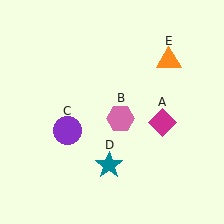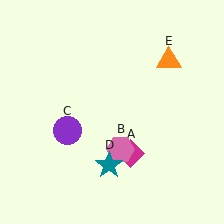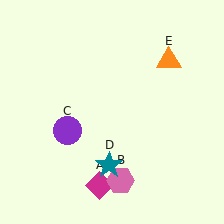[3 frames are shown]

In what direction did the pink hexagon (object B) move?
The pink hexagon (object B) moved down.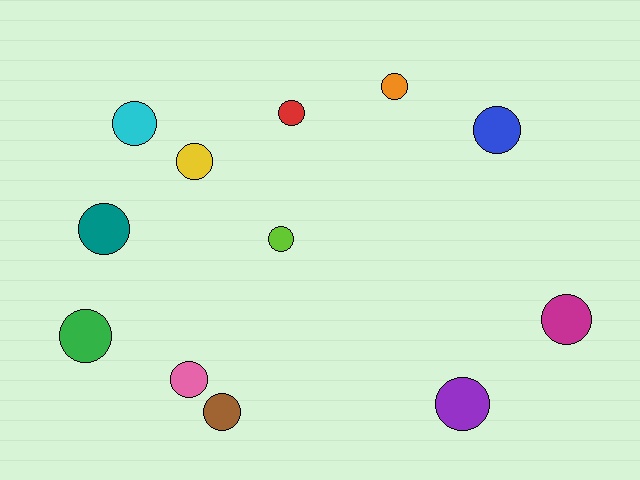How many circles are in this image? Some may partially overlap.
There are 12 circles.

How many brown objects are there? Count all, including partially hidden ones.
There is 1 brown object.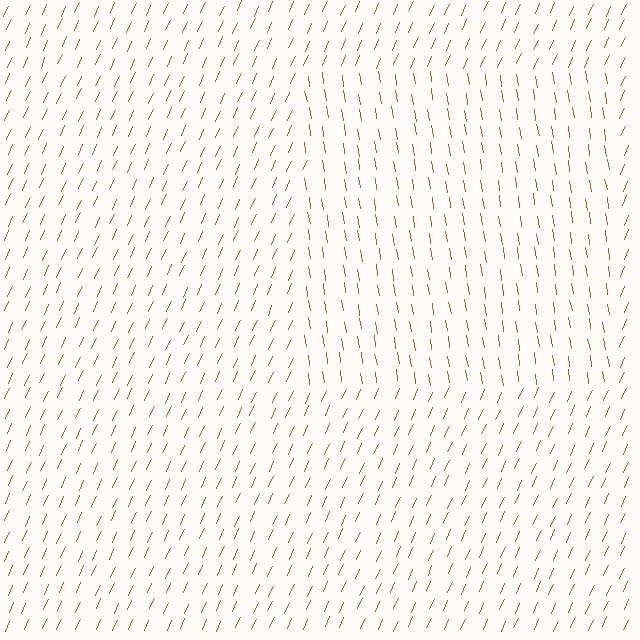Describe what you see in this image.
The image is filled with small brown line segments. A rectangle region in the image has lines oriented differently from the surrounding lines, creating a visible texture boundary.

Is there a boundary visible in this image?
Yes, there is a texture boundary formed by a change in line orientation.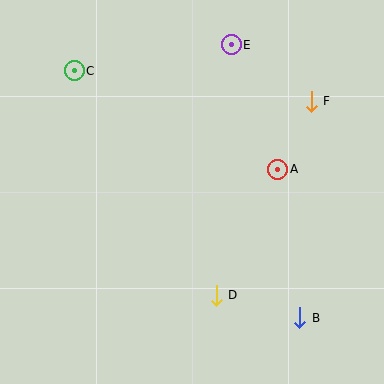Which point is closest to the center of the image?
Point A at (278, 169) is closest to the center.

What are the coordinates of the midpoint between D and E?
The midpoint between D and E is at (224, 170).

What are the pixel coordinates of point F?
Point F is at (311, 101).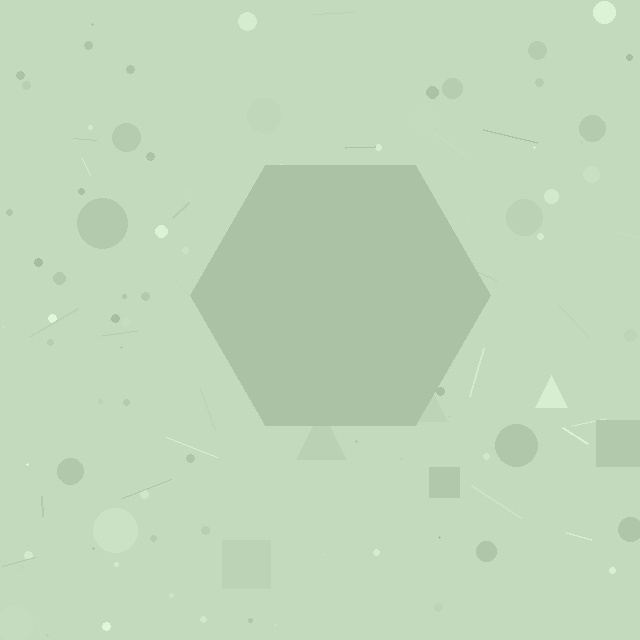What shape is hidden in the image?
A hexagon is hidden in the image.